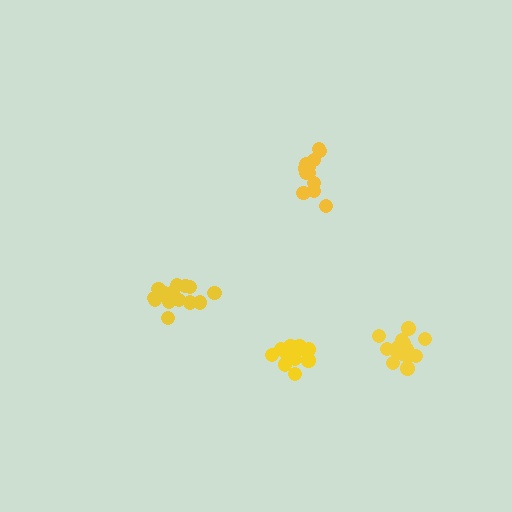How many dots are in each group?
Group 1: 15 dots, Group 2: 15 dots, Group 3: 13 dots, Group 4: 14 dots (57 total).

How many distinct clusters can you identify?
There are 4 distinct clusters.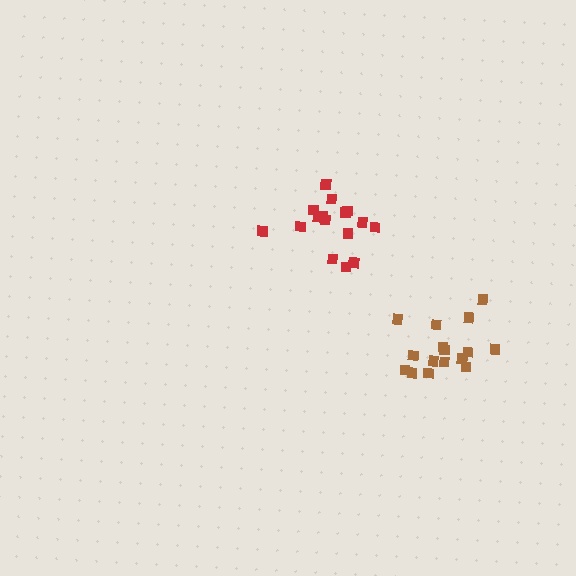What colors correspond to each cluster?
The clusters are colored: brown, red.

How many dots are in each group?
Group 1: 16 dots, Group 2: 16 dots (32 total).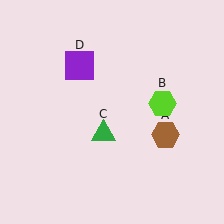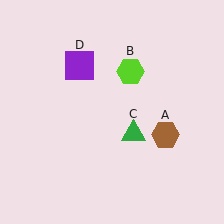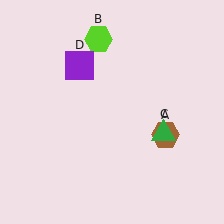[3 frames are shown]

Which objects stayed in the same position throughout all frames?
Brown hexagon (object A) and purple square (object D) remained stationary.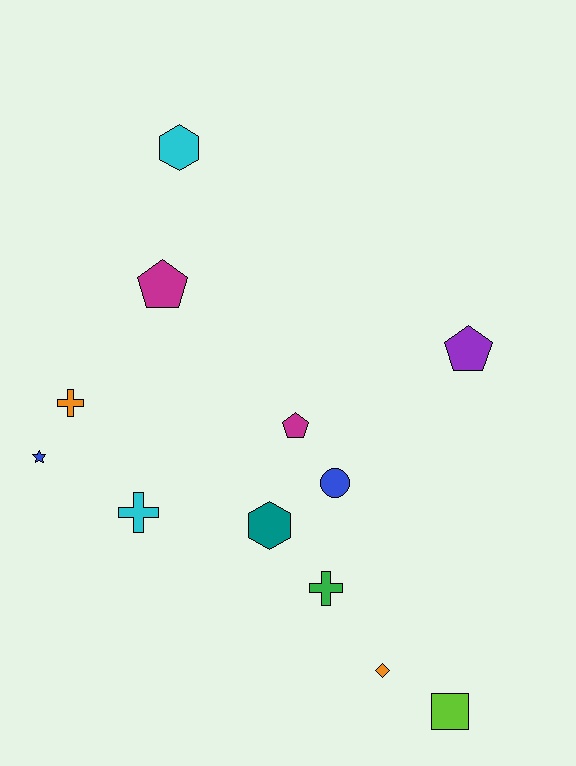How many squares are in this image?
There is 1 square.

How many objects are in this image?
There are 12 objects.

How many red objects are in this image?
There are no red objects.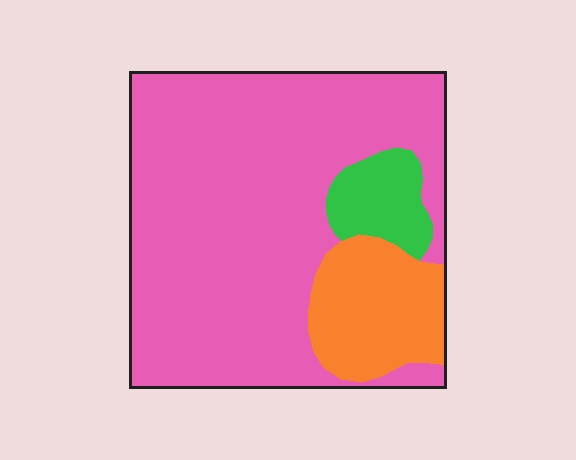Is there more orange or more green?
Orange.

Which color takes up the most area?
Pink, at roughly 75%.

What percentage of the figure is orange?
Orange covers around 15% of the figure.